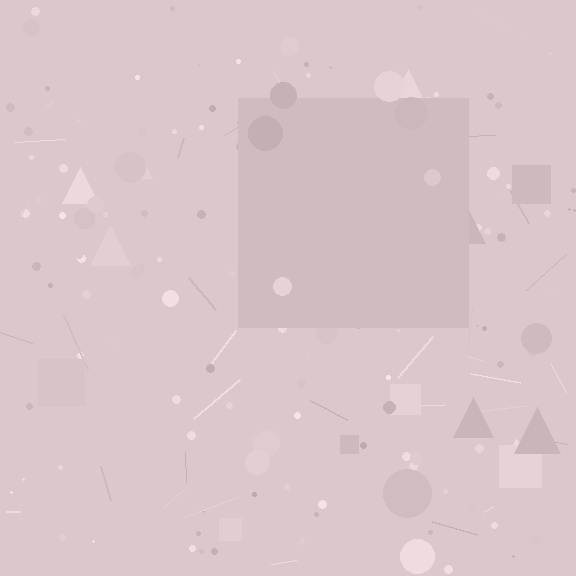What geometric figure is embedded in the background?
A square is embedded in the background.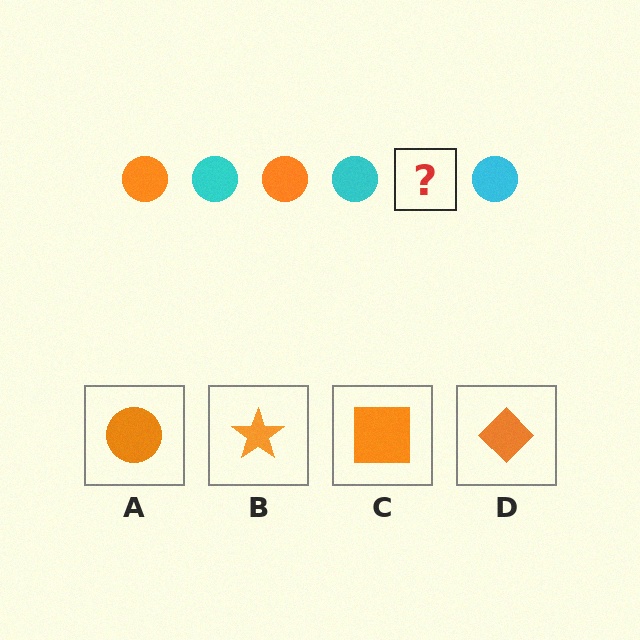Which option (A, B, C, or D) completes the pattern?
A.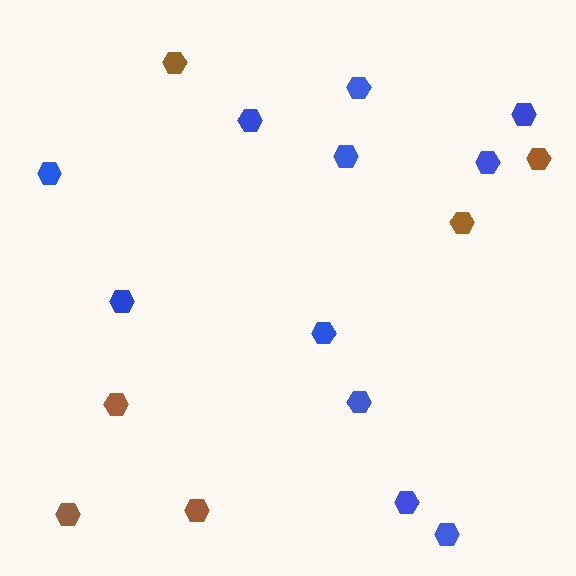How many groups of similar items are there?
There are 2 groups: one group of blue hexagons (11) and one group of brown hexagons (6).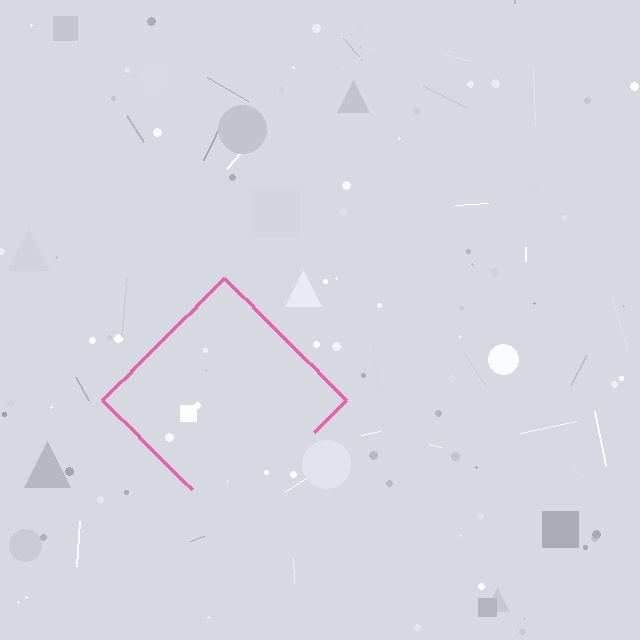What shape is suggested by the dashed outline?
The dashed outline suggests a diamond.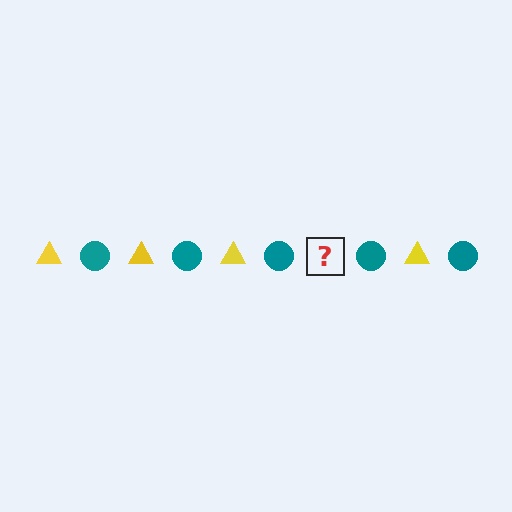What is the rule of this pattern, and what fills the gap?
The rule is that the pattern alternates between yellow triangle and teal circle. The gap should be filled with a yellow triangle.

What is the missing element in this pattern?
The missing element is a yellow triangle.